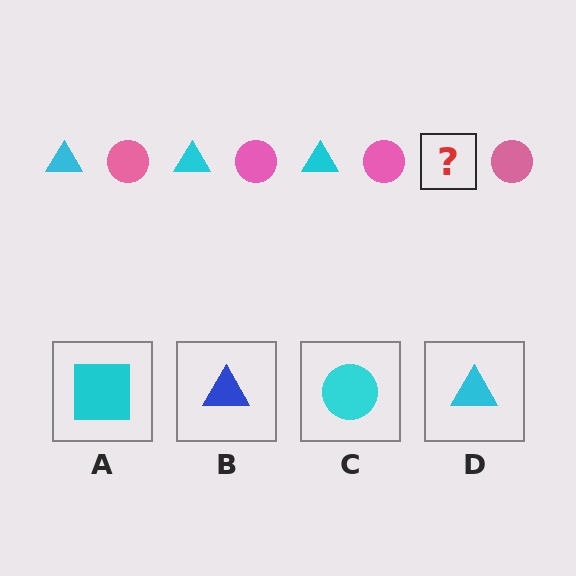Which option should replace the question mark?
Option D.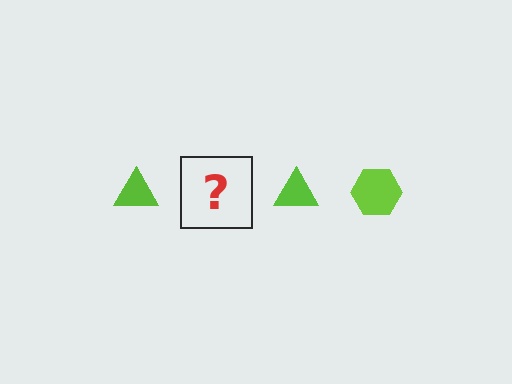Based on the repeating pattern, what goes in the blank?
The blank should be a lime hexagon.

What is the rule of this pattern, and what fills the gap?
The rule is that the pattern cycles through triangle, hexagon shapes in lime. The gap should be filled with a lime hexagon.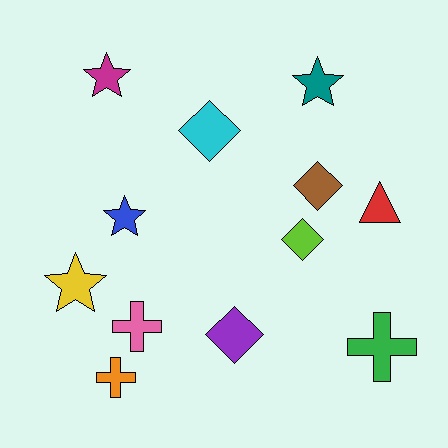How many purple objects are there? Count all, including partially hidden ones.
There is 1 purple object.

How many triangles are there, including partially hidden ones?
There is 1 triangle.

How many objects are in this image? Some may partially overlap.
There are 12 objects.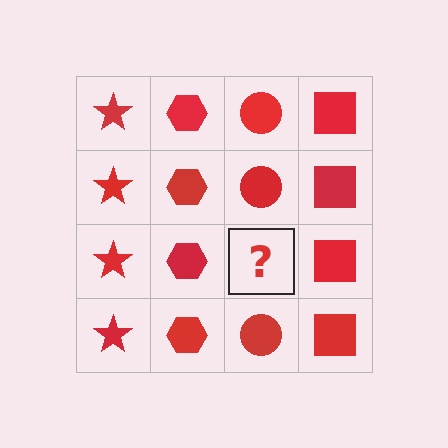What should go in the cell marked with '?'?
The missing cell should contain a red circle.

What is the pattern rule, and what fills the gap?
The rule is that each column has a consistent shape. The gap should be filled with a red circle.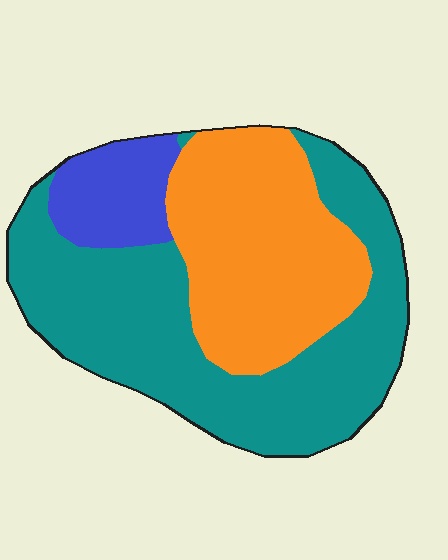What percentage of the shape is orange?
Orange covers about 35% of the shape.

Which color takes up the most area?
Teal, at roughly 55%.